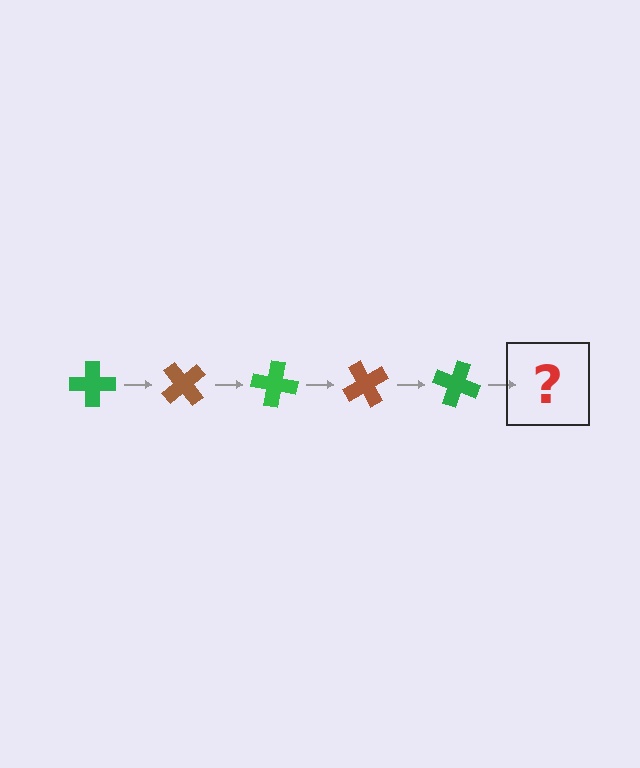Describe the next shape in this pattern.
It should be a brown cross, rotated 250 degrees from the start.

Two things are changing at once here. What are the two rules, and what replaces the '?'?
The two rules are that it rotates 50 degrees each step and the color cycles through green and brown. The '?' should be a brown cross, rotated 250 degrees from the start.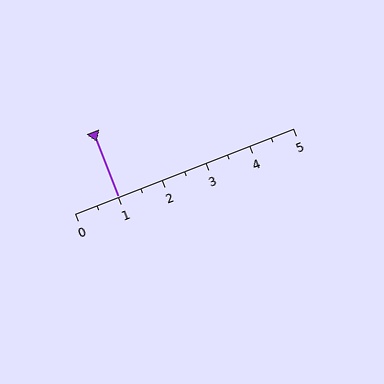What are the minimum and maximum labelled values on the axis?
The axis runs from 0 to 5.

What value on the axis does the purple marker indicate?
The marker indicates approximately 1.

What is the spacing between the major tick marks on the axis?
The major ticks are spaced 1 apart.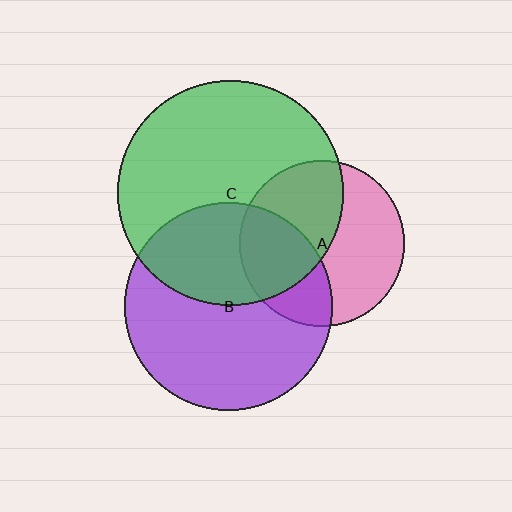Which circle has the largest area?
Circle C (green).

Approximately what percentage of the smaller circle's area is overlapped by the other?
Approximately 40%.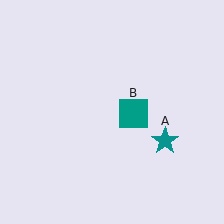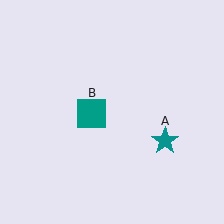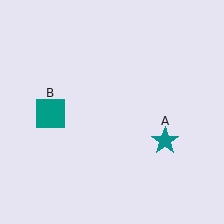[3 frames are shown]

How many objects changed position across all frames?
1 object changed position: teal square (object B).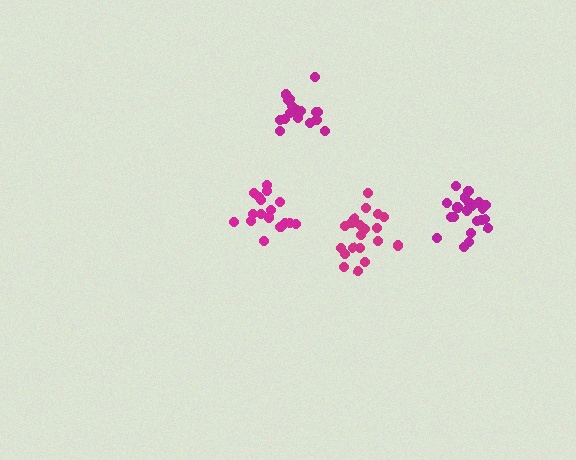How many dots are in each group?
Group 1: 21 dots, Group 2: 21 dots, Group 3: 19 dots, Group 4: 17 dots (78 total).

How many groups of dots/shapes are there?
There are 4 groups.